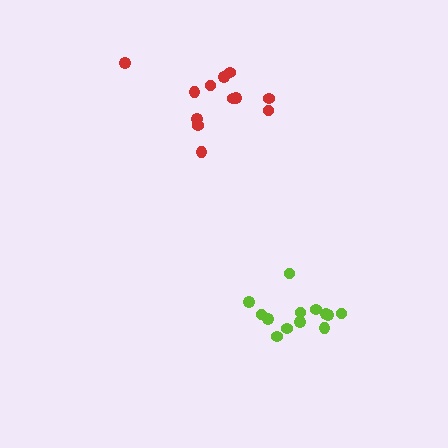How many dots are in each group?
Group 1: 13 dots, Group 2: 12 dots (25 total).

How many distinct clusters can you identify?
There are 2 distinct clusters.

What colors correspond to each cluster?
The clusters are colored: lime, red.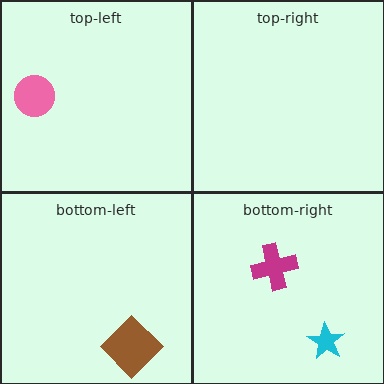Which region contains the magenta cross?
The bottom-right region.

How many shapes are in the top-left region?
1.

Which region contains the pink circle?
The top-left region.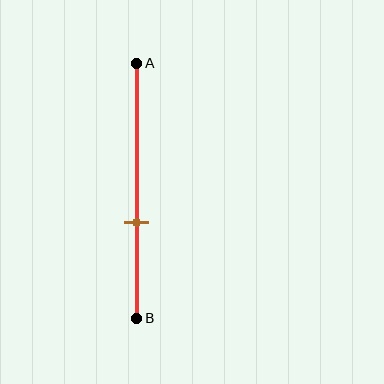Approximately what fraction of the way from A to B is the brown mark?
The brown mark is approximately 60% of the way from A to B.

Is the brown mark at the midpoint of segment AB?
No, the mark is at about 60% from A, not at the 50% midpoint.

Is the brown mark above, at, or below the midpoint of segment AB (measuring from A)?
The brown mark is below the midpoint of segment AB.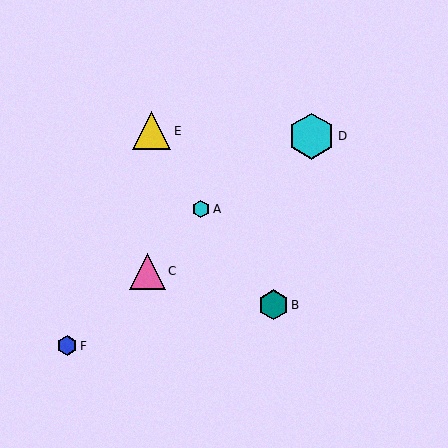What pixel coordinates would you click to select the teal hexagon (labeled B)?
Click at (273, 305) to select the teal hexagon B.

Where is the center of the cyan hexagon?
The center of the cyan hexagon is at (312, 136).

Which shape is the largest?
The cyan hexagon (labeled D) is the largest.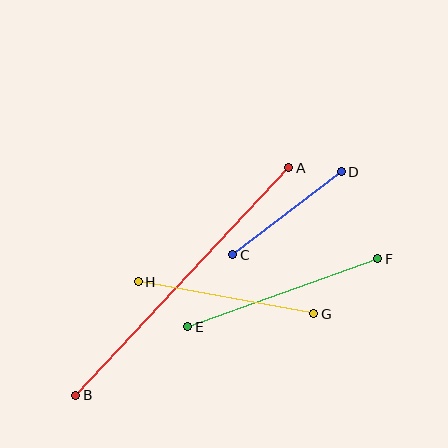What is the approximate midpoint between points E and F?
The midpoint is at approximately (283, 293) pixels.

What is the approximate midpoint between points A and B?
The midpoint is at approximately (182, 282) pixels.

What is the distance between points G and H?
The distance is approximately 178 pixels.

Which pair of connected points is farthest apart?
Points A and B are farthest apart.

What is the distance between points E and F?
The distance is approximately 202 pixels.